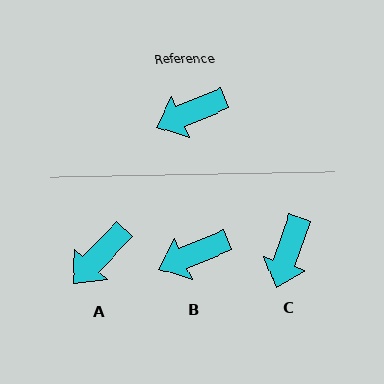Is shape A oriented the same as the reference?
No, it is off by about 24 degrees.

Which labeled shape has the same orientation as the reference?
B.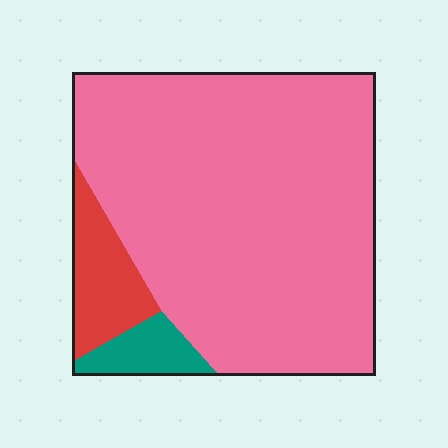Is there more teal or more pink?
Pink.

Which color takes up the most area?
Pink, at roughly 85%.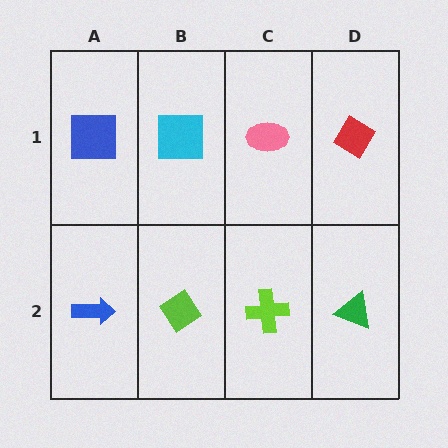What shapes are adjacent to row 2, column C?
A pink ellipse (row 1, column C), a lime diamond (row 2, column B), a green triangle (row 2, column D).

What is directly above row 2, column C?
A pink ellipse.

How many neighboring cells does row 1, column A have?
2.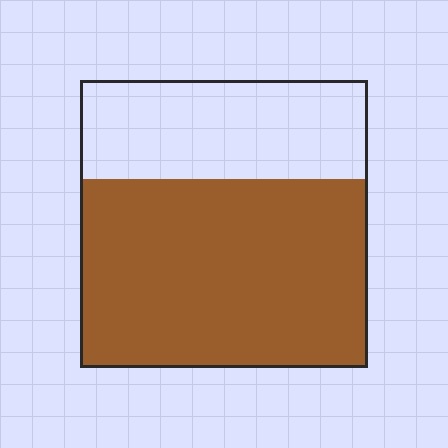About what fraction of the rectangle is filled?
About two thirds (2/3).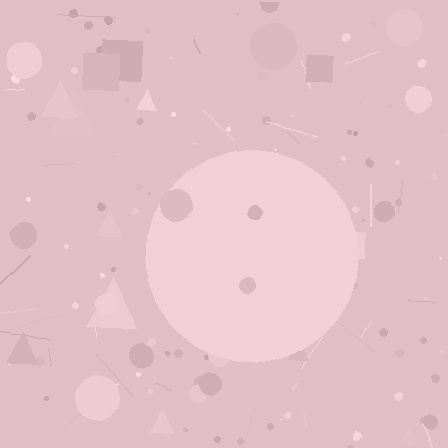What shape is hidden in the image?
A circle is hidden in the image.